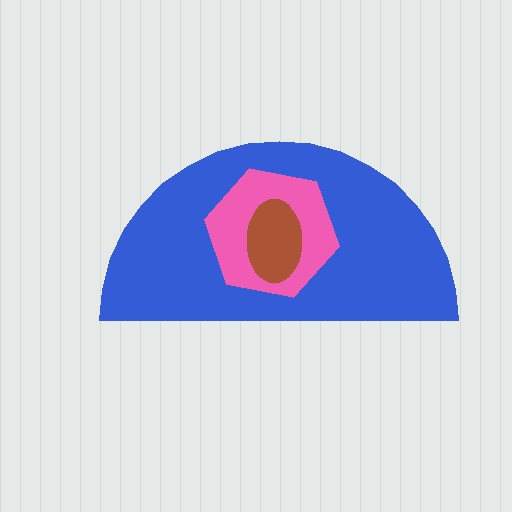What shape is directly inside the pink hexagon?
The brown ellipse.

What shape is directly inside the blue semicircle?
The pink hexagon.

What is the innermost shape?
The brown ellipse.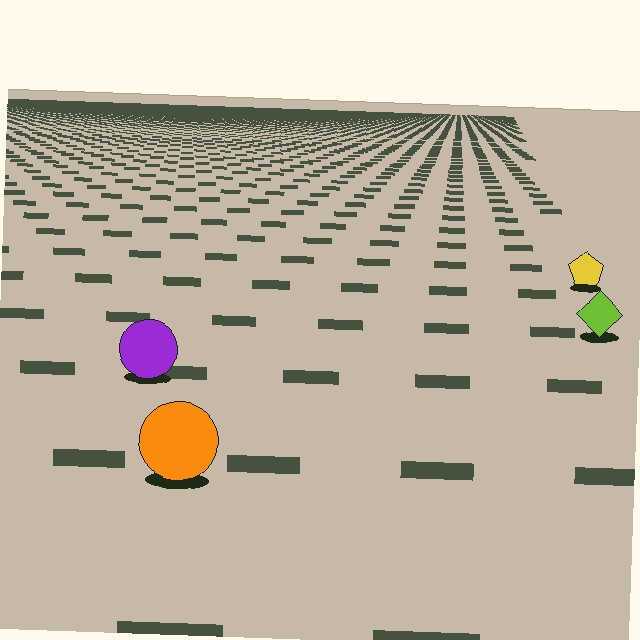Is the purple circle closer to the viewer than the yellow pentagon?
Yes. The purple circle is closer — you can tell from the texture gradient: the ground texture is coarser near it.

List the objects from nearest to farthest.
From nearest to farthest: the orange circle, the purple circle, the lime diamond, the yellow pentagon.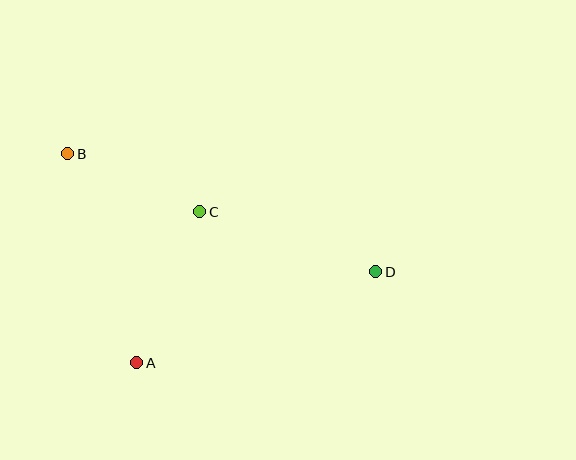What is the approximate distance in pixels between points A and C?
The distance between A and C is approximately 164 pixels.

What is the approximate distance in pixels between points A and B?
The distance between A and B is approximately 220 pixels.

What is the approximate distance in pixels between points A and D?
The distance between A and D is approximately 255 pixels.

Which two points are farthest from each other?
Points B and D are farthest from each other.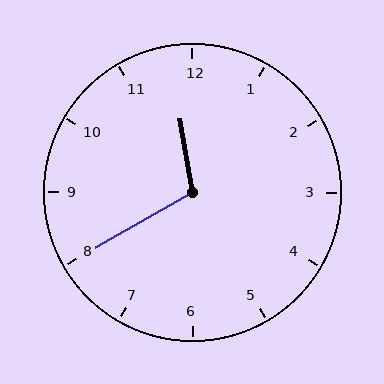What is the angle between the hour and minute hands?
Approximately 110 degrees.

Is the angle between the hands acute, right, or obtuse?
It is obtuse.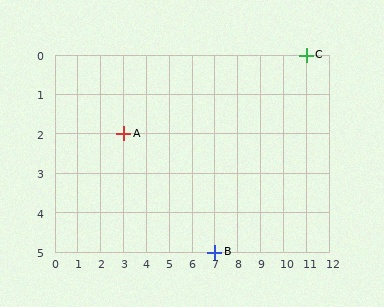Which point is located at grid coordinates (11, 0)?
Point C is at (11, 0).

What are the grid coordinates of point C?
Point C is at grid coordinates (11, 0).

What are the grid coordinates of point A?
Point A is at grid coordinates (3, 2).